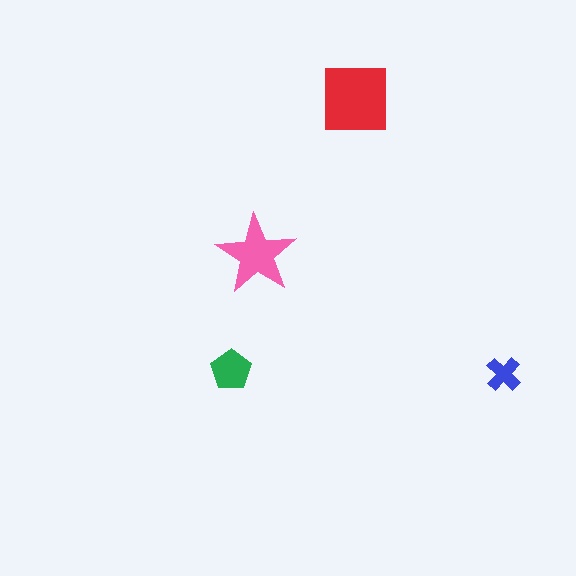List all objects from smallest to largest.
The blue cross, the green pentagon, the pink star, the red square.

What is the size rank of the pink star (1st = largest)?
2nd.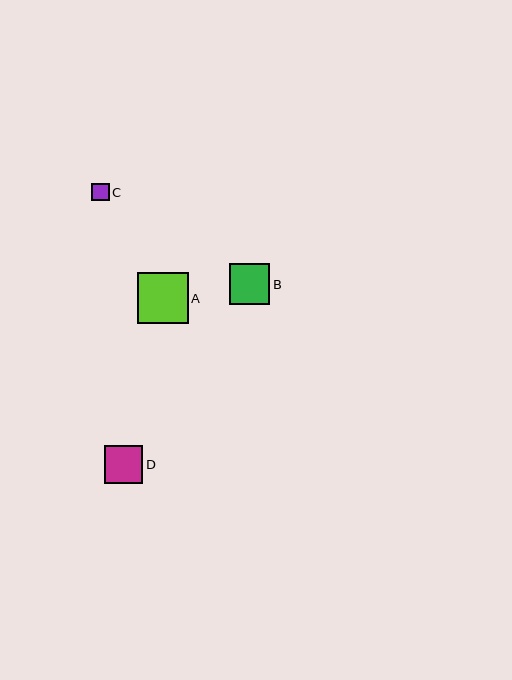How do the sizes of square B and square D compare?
Square B and square D are approximately the same size.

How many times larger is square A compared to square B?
Square A is approximately 1.3 times the size of square B.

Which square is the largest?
Square A is the largest with a size of approximately 51 pixels.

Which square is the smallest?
Square C is the smallest with a size of approximately 17 pixels.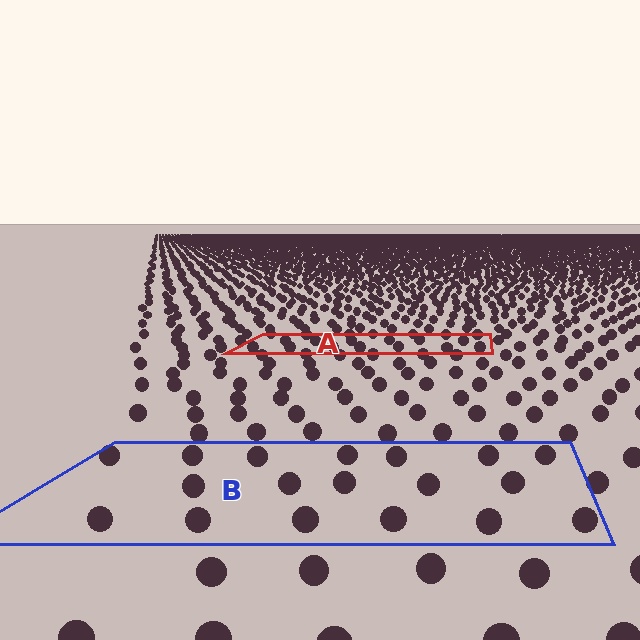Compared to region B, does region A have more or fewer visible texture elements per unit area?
Region A has more texture elements per unit area — they are packed more densely because it is farther away.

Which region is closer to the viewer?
Region B is closer. The texture elements there are larger and more spread out.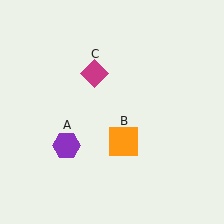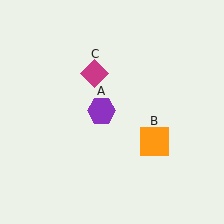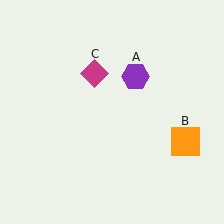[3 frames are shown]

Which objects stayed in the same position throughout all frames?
Magenta diamond (object C) remained stationary.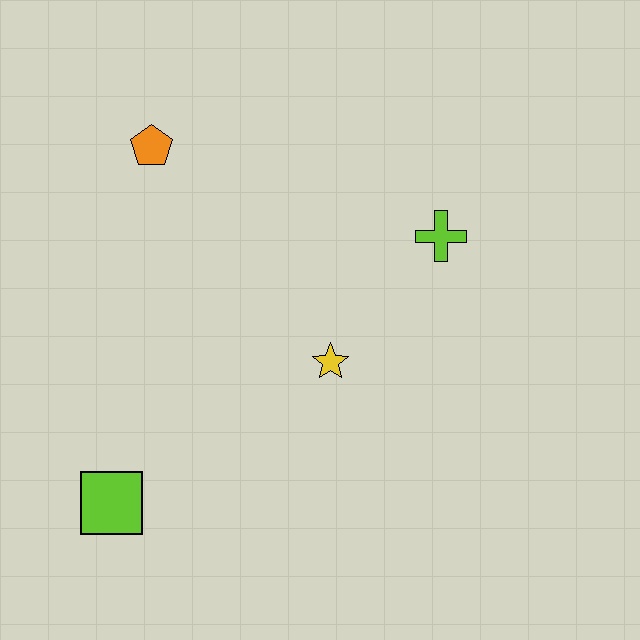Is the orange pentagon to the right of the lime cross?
No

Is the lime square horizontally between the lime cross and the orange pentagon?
No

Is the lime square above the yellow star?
No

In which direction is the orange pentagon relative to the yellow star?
The orange pentagon is above the yellow star.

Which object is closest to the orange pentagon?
The yellow star is closest to the orange pentagon.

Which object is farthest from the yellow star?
The orange pentagon is farthest from the yellow star.